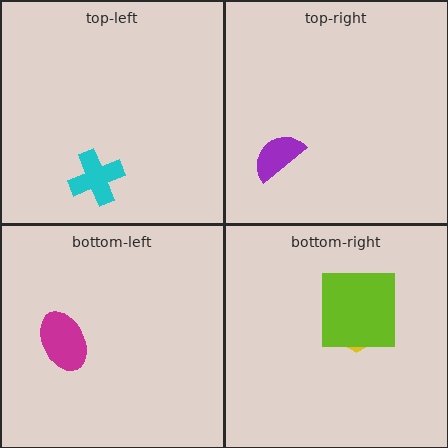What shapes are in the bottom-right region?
The yellow hexagon, the lime square.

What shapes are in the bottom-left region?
The magenta ellipse.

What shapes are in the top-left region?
The cyan cross.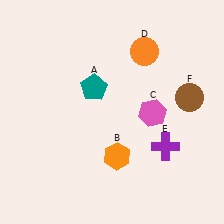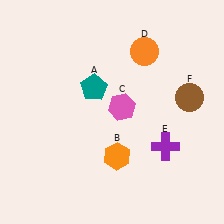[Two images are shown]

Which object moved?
The pink hexagon (C) moved left.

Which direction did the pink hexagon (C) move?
The pink hexagon (C) moved left.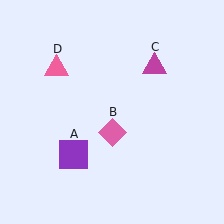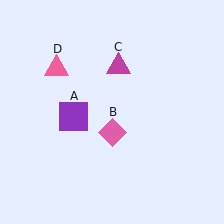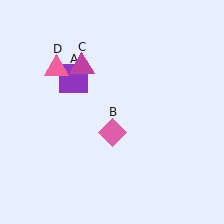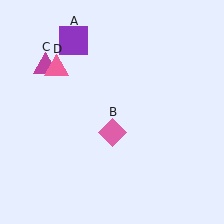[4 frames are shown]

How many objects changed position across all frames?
2 objects changed position: purple square (object A), magenta triangle (object C).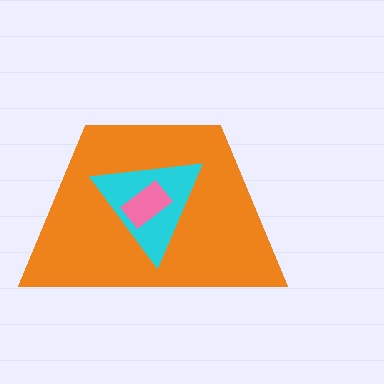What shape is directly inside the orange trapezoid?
The cyan triangle.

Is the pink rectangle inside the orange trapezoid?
Yes.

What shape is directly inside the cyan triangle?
The pink rectangle.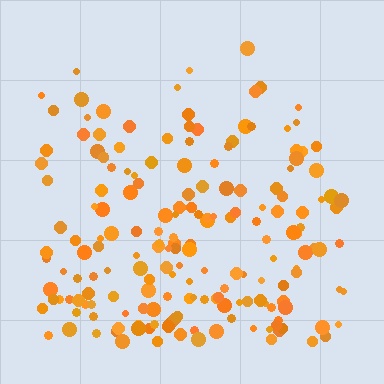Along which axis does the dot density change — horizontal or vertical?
Vertical.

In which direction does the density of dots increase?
From top to bottom, with the bottom side densest.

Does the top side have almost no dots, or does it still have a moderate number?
Still a moderate number, just noticeably fewer than the bottom.